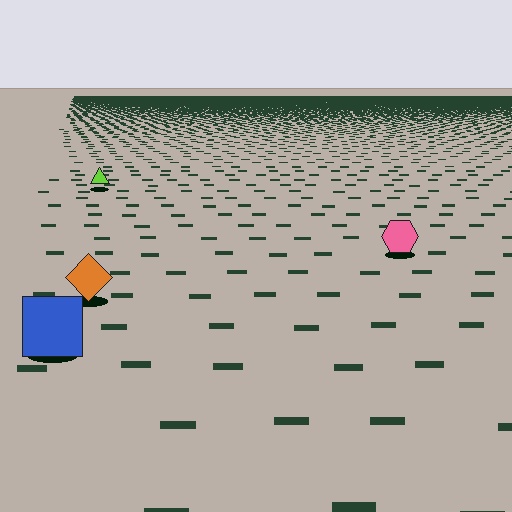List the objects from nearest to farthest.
From nearest to farthest: the blue square, the orange diamond, the pink hexagon, the lime triangle.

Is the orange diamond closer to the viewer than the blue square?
No. The blue square is closer — you can tell from the texture gradient: the ground texture is coarser near it.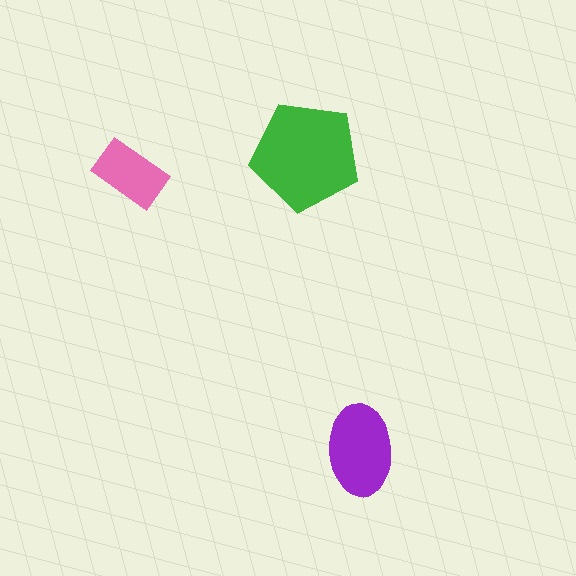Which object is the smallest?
The pink rectangle.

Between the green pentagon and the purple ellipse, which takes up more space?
The green pentagon.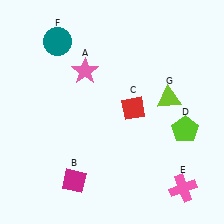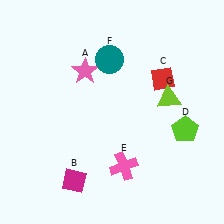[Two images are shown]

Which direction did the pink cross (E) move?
The pink cross (E) moved left.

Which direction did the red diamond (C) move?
The red diamond (C) moved right.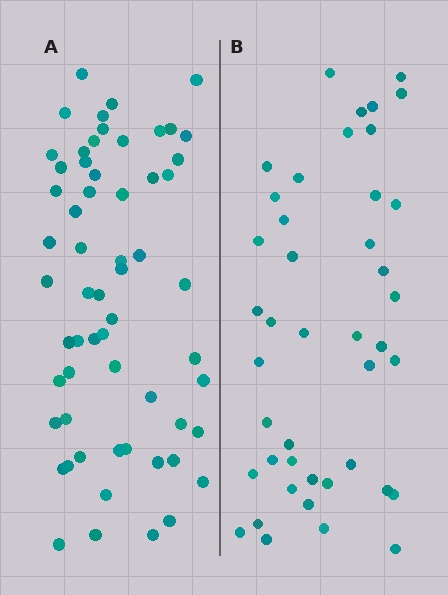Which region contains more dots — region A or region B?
Region A (the left region) has more dots.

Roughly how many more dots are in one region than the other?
Region A has approximately 15 more dots than region B.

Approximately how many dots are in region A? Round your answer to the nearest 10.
About 60 dots.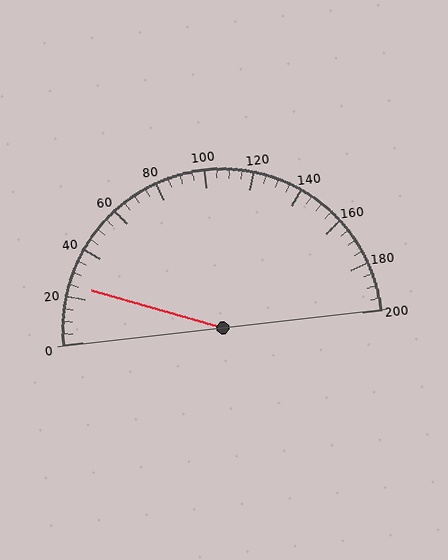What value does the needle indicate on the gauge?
The needle indicates approximately 25.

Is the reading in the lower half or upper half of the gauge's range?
The reading is in the lower half of the range (0 to 200).